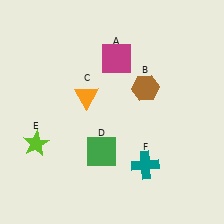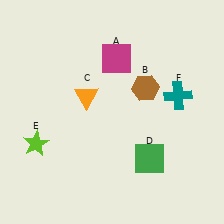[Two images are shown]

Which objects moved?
The objects that moved are: the green square (D), the teal cross (F).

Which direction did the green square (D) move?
The green square (D) moved right.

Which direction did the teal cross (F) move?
The teal cross (F) moved up.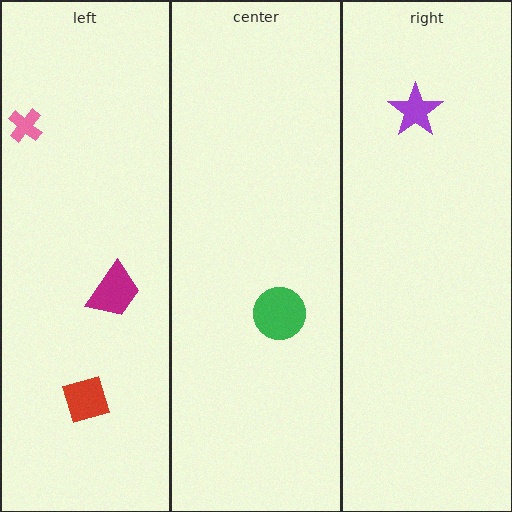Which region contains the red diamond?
The left region.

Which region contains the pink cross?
The left region.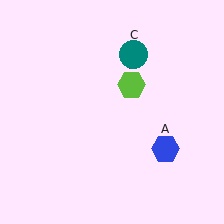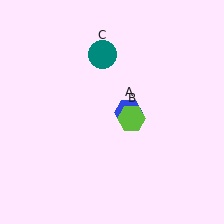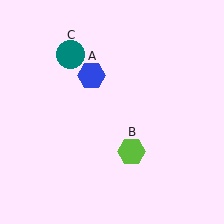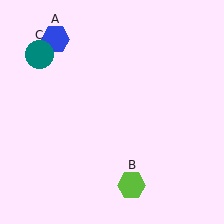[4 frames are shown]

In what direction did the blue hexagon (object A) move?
The blue hexagon (object A) moved up and to the left.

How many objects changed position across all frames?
3 objects changed position: blue hexagon (object A), lime hexagon (object B), teal circle (object C).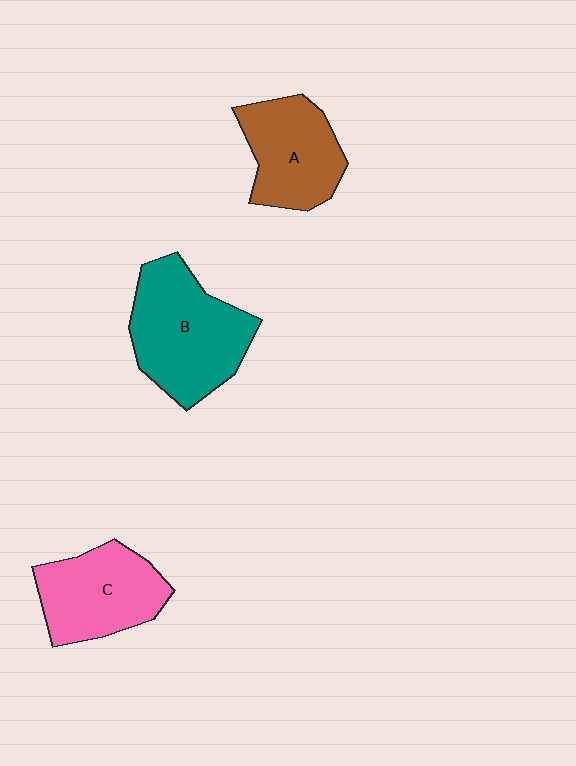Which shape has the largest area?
Shape B (teal).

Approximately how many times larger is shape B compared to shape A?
Approximately 1.4 times.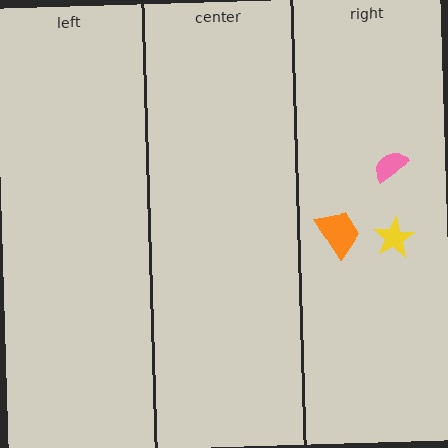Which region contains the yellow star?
The right region.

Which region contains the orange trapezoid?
The right region.